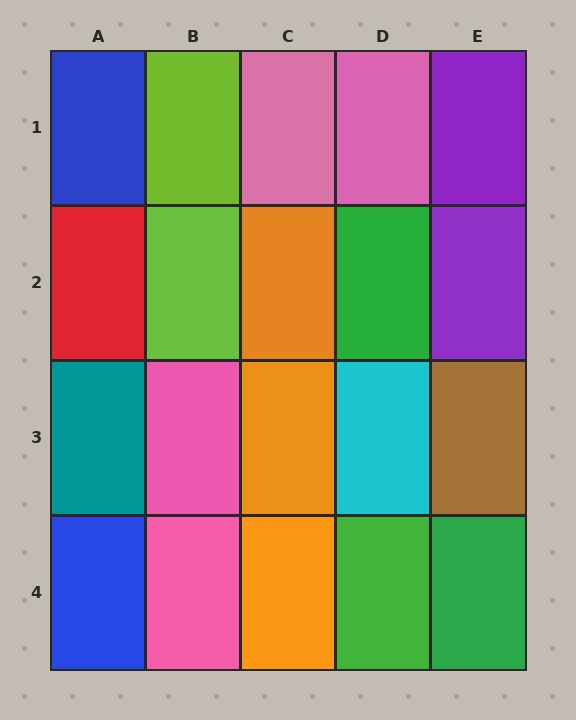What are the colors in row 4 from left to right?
Blue, pink, orange, green, green.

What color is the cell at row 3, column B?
Pink.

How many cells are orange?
3 cells are orange.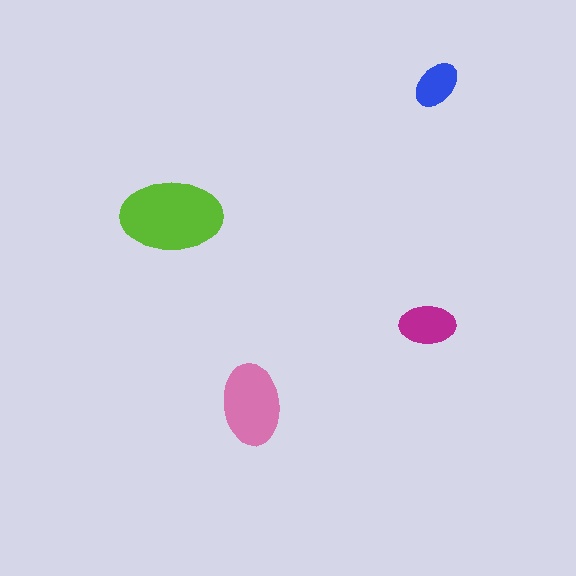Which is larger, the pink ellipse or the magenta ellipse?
The pink one.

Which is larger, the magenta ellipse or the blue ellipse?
The magenta one.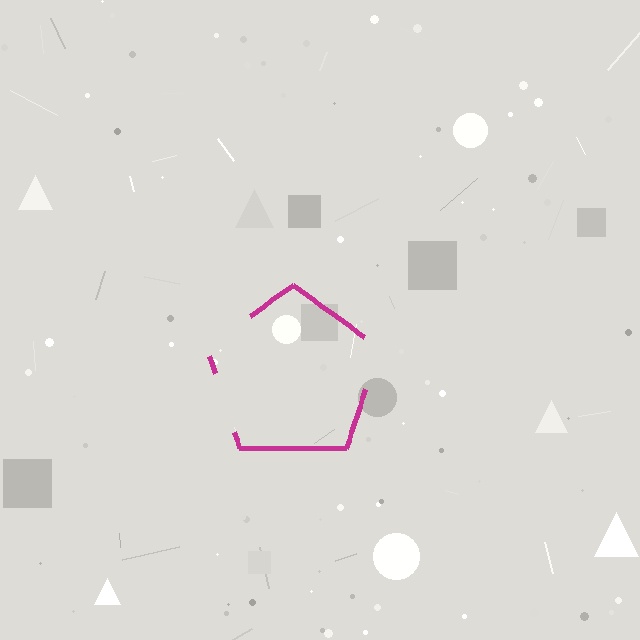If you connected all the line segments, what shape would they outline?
They would outline a pentagon.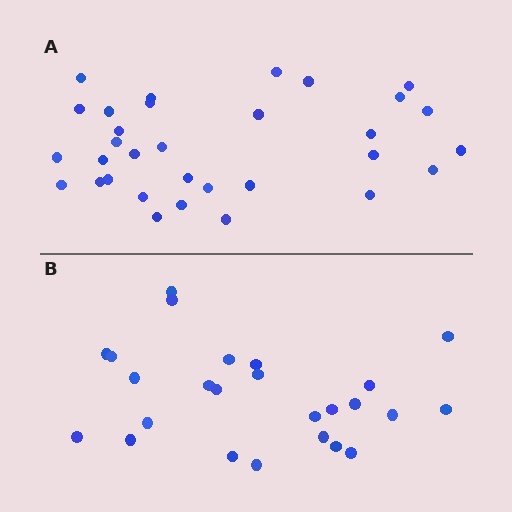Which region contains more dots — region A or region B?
Region A (the top region) has more dots.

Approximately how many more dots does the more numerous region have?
Region A has roughly 8 or so more dots than region B.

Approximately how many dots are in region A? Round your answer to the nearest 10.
About 30 dots. (The exact count is 32, which rounds to 30.)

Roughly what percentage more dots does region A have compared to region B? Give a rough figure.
About 30% more.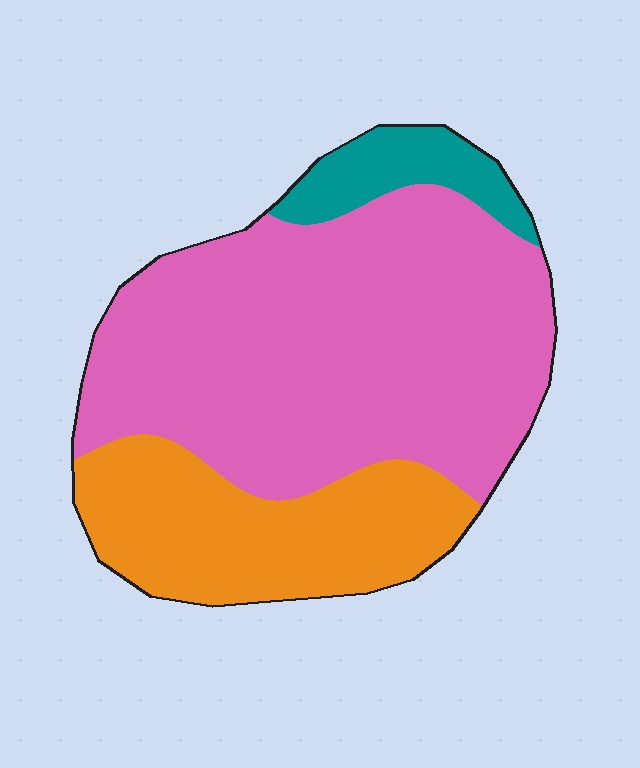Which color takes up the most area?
Pink, at roughly 65%.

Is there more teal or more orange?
Orange.